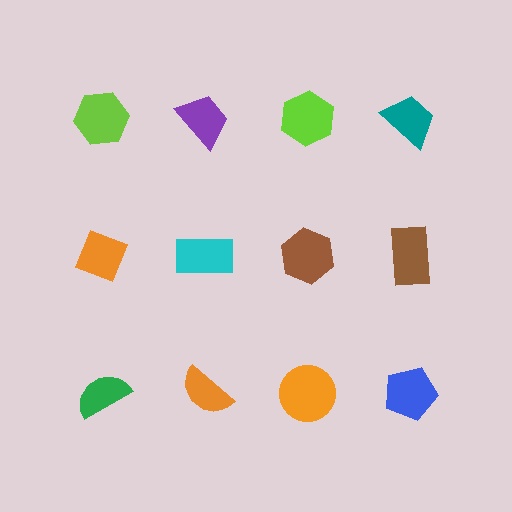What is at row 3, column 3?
An orange circle.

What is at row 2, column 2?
A cyan rectangle.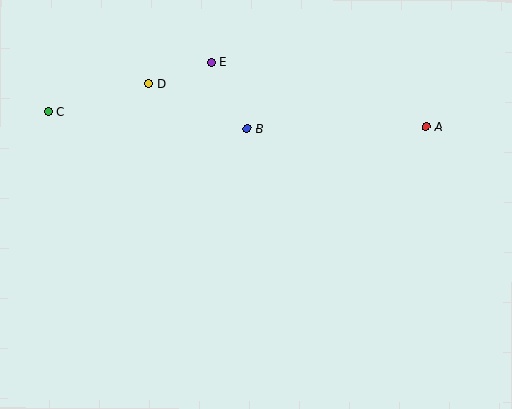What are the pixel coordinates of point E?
Point E is at (211, 62).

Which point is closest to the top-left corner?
Point C is closest to the top-left corner.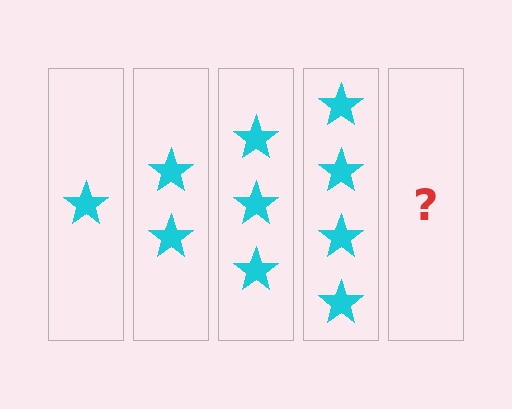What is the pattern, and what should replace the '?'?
The pattern is that each step adds one more star. The '?' should be 5 stars.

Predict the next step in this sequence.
The next step is 5 stars.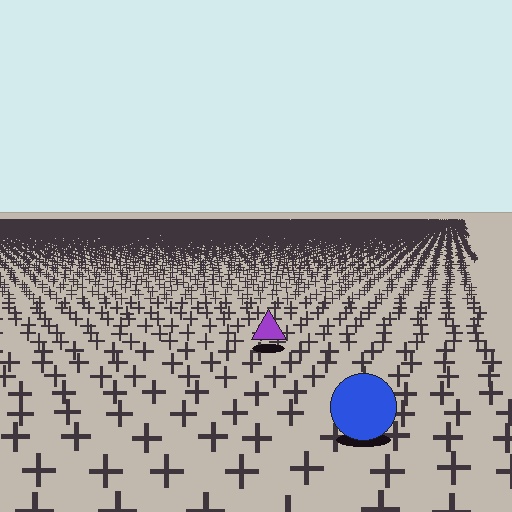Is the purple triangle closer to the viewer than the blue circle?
No. The blue circle is closer — you can tell from the texture gradient: the ground texture is coarser near it.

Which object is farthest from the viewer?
The purple triangle is farthest from the viewer. It appears smaller and the ground texture around it is denser.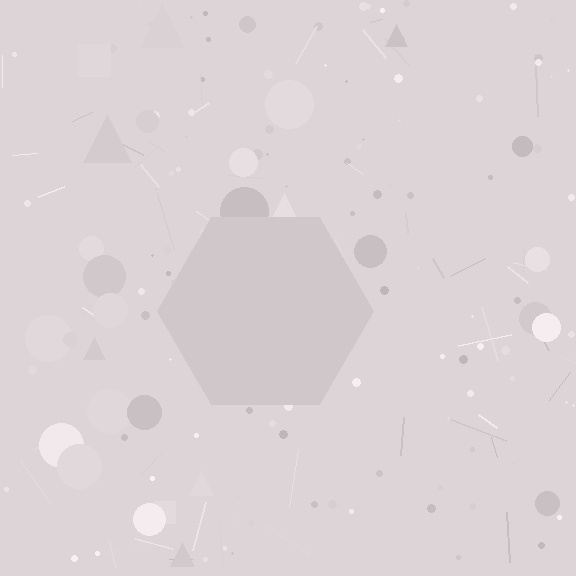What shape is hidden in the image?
A hexagon is hidden in the image.